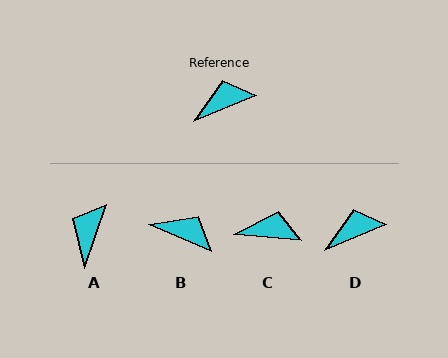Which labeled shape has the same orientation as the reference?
D.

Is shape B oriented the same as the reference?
No, it is off by about 46 degrees.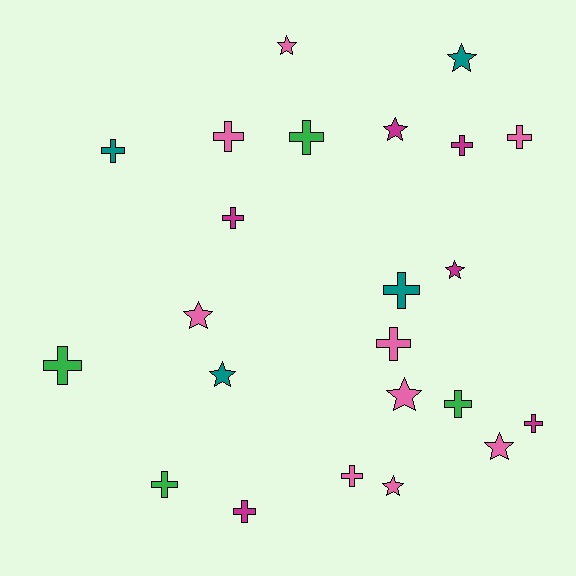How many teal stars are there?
There are 2 teal stars.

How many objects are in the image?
There are 23 objects.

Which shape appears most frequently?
Cross, with 14 objects.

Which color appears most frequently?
Pink, with 9 objects.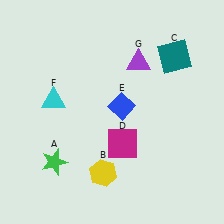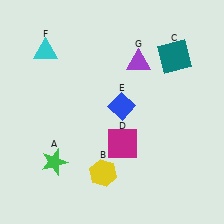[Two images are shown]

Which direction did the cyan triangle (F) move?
The cyan triangle (F) moved up.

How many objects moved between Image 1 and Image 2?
1 object moved between the two images.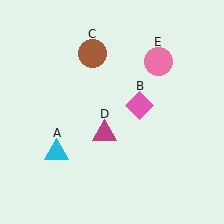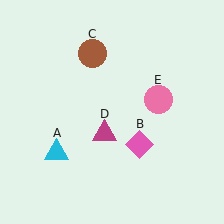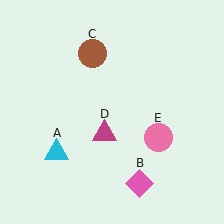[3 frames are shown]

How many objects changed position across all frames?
2 objects changed position: pink diamond (object B), pink circle (object E).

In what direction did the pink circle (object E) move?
The pink circle (object E) moved down.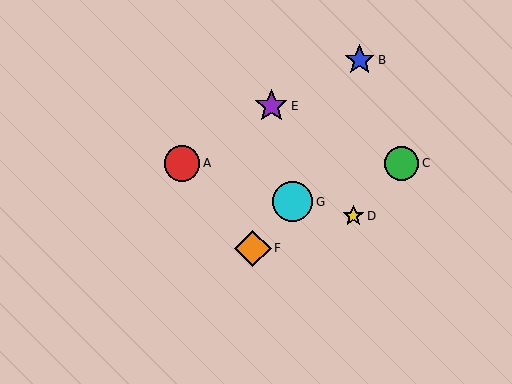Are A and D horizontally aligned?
No, A is at y≈163 and D is at y≈216.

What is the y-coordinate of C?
Object C is at y≈163.